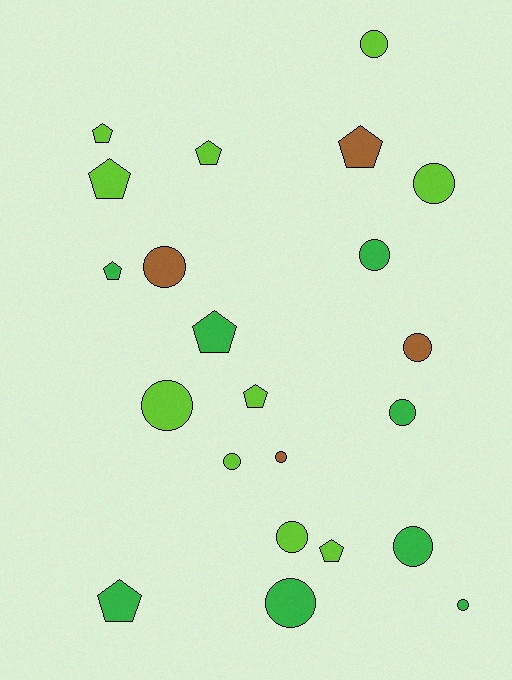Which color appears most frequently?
Lime, with 10 objects.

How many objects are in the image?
There are 22 objects.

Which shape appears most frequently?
Circle, with 13 objects.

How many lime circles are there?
There are 5 lime circles.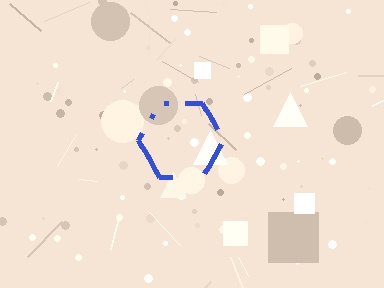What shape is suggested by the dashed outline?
The dashed outline suggests a hexagon.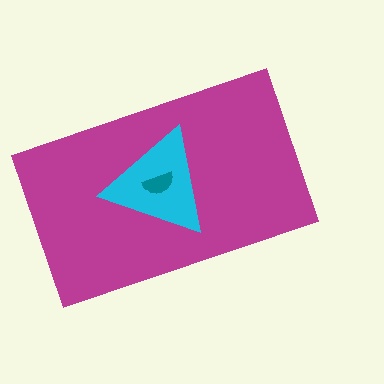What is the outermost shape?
The magenta rectangle.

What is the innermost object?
The teal semicircle.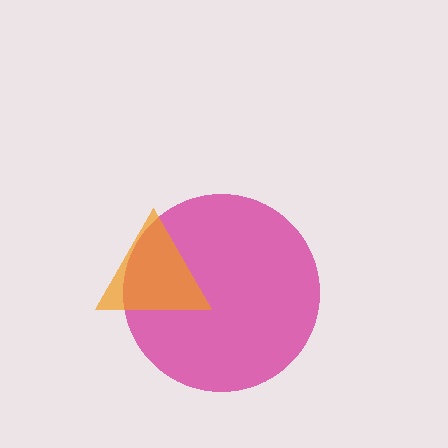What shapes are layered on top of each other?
The layered shapes are: a magenta circle, an orange triangle.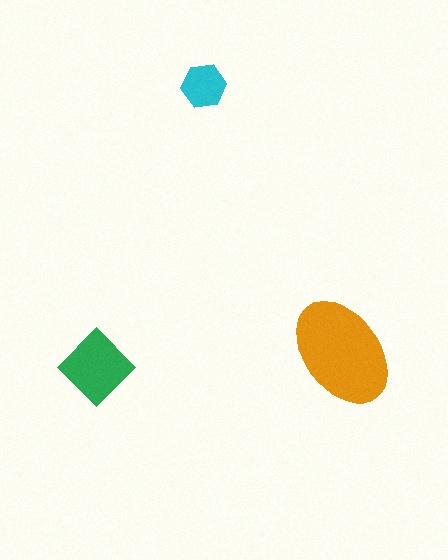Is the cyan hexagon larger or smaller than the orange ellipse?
Smaller.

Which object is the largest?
The orange ellipse.